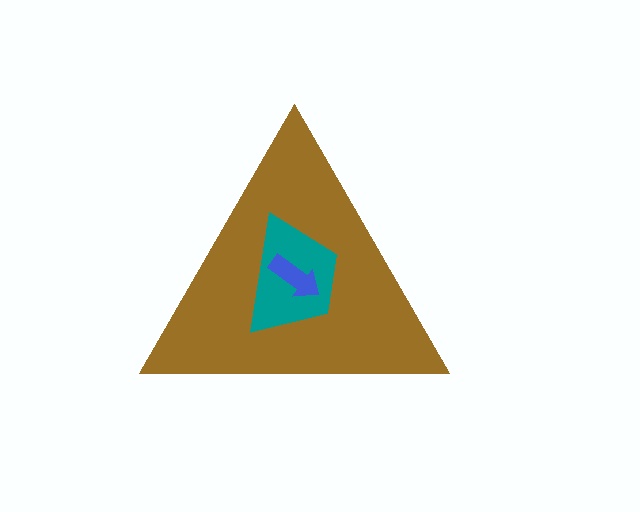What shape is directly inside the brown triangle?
The teal trapezoid.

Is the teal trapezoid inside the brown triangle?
Yes.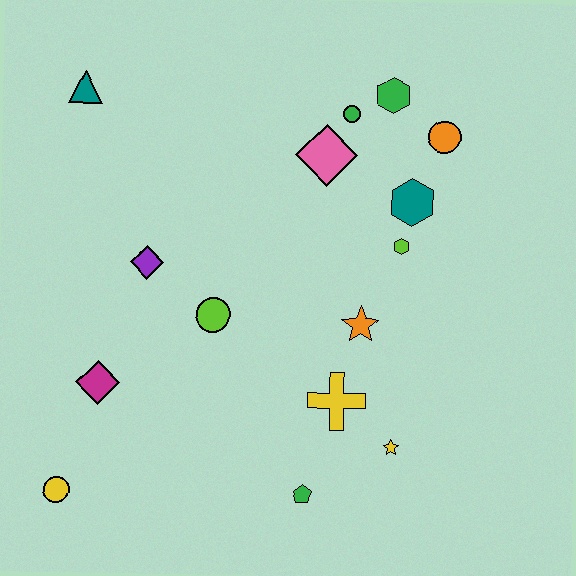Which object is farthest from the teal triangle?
The yellow star is farthest from the teal triangle.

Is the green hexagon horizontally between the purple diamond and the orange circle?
Yes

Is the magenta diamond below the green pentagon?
No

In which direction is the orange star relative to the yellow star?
The orange star is above the yellow star.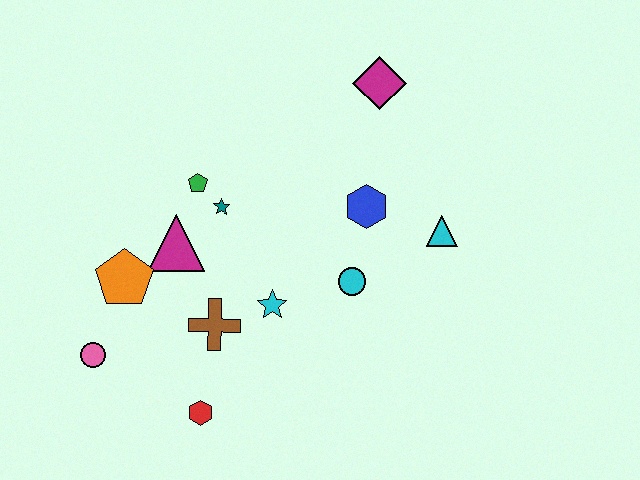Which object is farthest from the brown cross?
The magenta diamond is farthest from the brown cross.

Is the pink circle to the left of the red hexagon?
Yes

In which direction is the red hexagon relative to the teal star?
The red hexagon is below the teal star.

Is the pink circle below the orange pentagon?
Yes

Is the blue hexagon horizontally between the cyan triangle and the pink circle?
Yes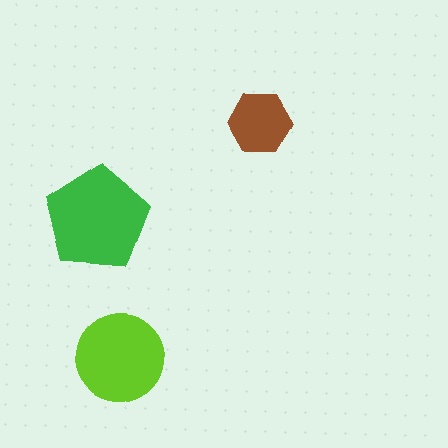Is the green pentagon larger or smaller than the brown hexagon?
Larger.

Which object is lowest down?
The lime circle is bottommost.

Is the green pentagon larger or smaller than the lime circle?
Larger.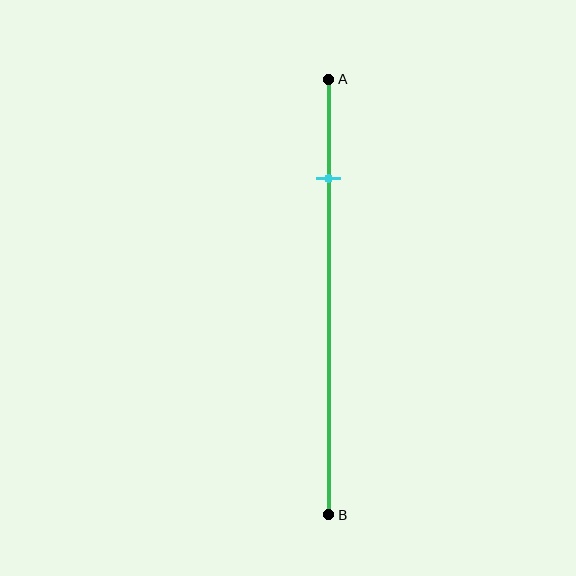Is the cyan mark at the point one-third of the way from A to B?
No, the mark is at about 25% from A, not at the 33% one-third point.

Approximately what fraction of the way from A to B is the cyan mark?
The cyan mark is approximately 25% of the way from A to B.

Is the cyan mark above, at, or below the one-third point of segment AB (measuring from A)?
The cyan mark is above the one-third point of segment AB.